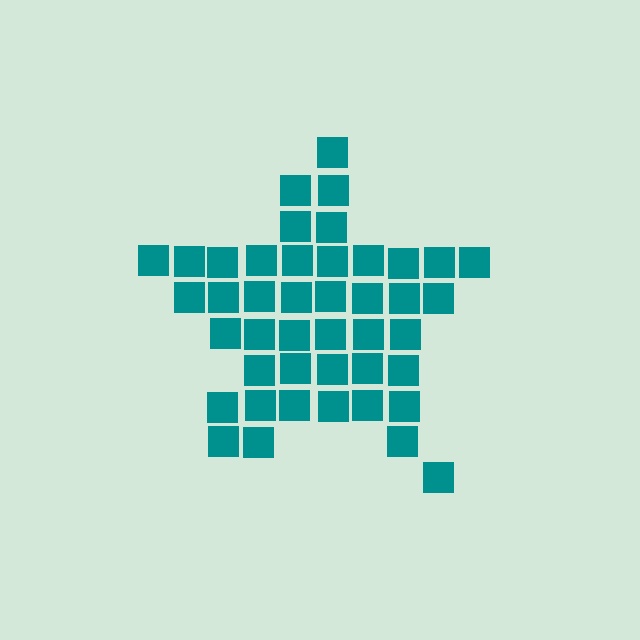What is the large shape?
The large shape is a star.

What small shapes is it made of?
It is made of small squares.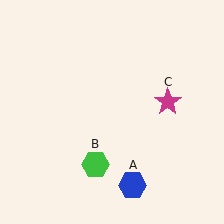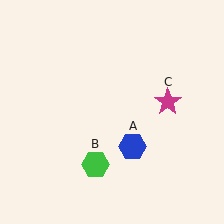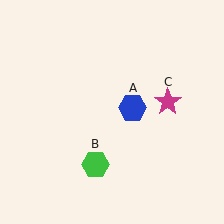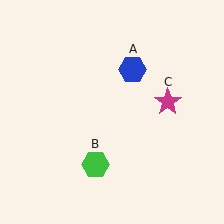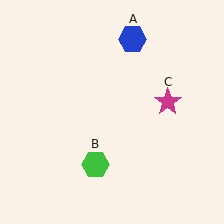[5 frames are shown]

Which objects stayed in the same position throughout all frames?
Green hexagon (object B) and magenta star (object C) remained stationary.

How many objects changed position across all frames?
1 object changed position: blue hexagon (object A).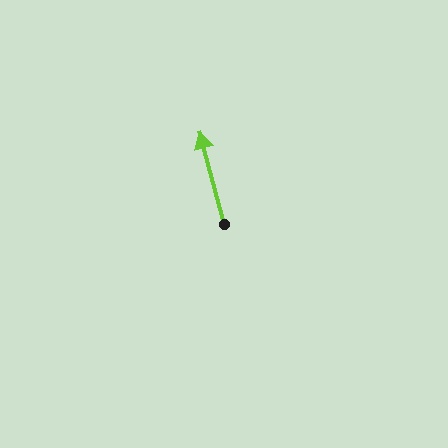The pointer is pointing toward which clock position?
Roughly 12 o'clock.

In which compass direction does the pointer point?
North.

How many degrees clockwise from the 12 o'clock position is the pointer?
Approximately 345 degrees.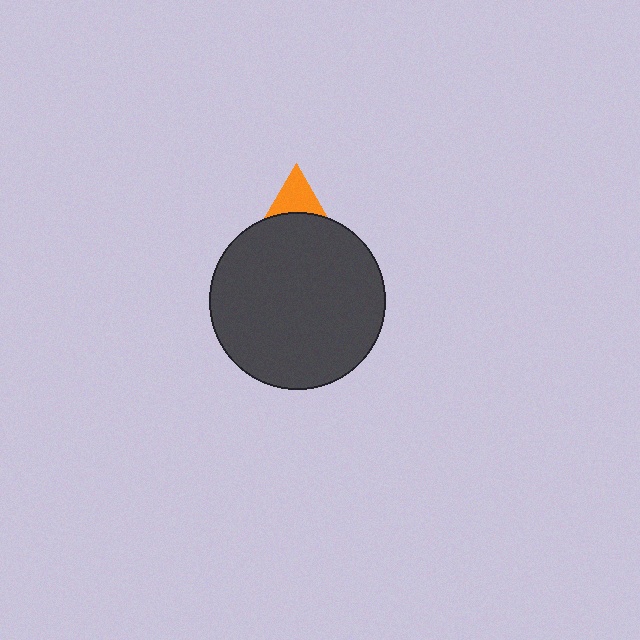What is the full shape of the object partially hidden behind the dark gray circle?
The partially hidden object is an orange triangle.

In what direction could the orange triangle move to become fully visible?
The orange triangle could move up. That would shift it out from behind the dark gray circle entirely.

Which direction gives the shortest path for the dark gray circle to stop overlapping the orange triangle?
Moving down gives the shortest separation.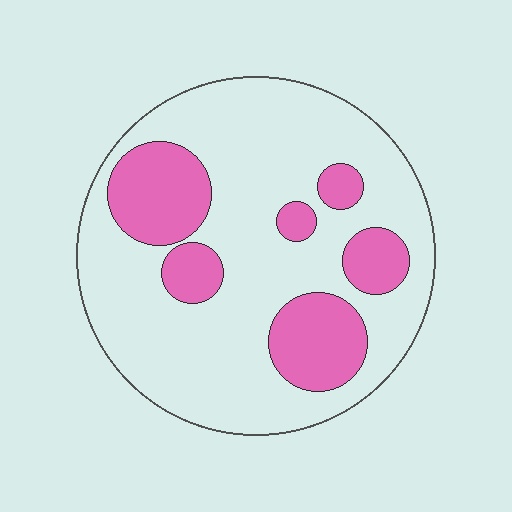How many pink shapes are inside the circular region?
6.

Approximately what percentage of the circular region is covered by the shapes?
Approximately 25%.